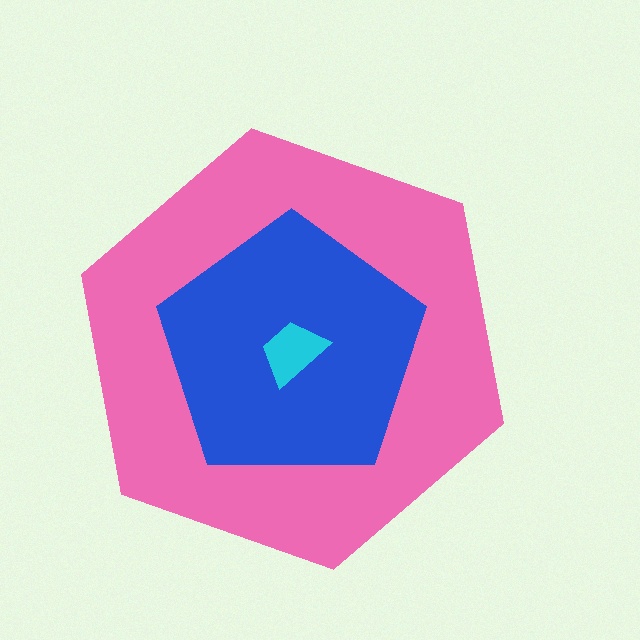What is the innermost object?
The cyan trapezoid.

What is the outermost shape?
The pink hexagon.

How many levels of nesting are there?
3.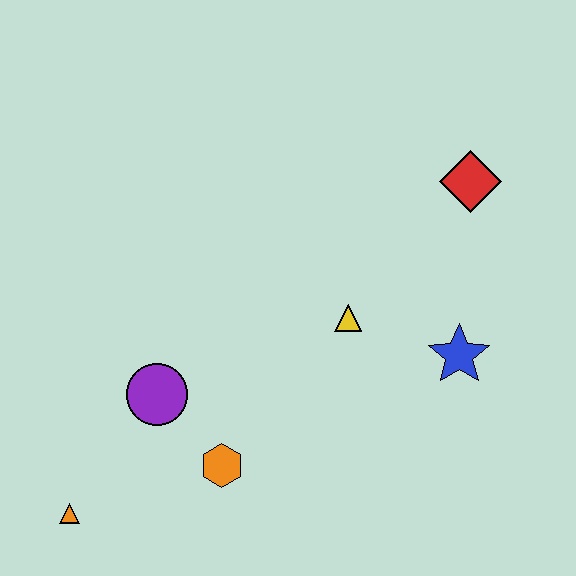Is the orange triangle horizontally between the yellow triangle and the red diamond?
No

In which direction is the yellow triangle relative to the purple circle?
The yellow triangle is to the right of the purple circle.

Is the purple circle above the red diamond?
No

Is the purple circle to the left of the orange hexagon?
Yes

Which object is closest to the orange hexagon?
The purple circle is closest to the orange hexagon.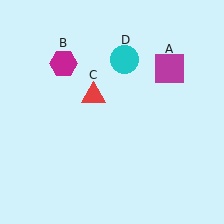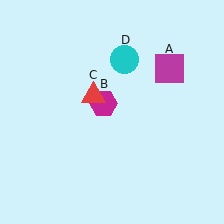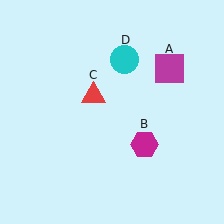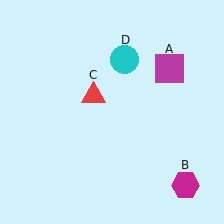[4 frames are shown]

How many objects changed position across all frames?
1 object changed position: magenta hexagon (object B).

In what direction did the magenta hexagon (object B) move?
The magenta hexagon (object B) moved down and to the right.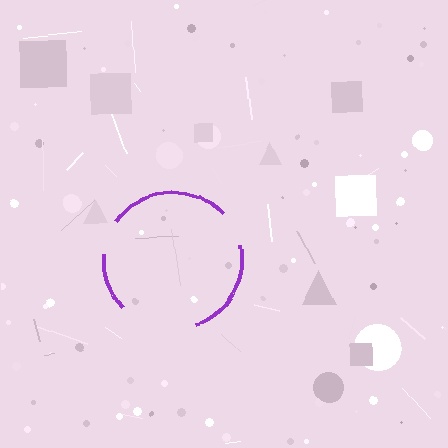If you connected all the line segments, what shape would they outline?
They would outline a circle.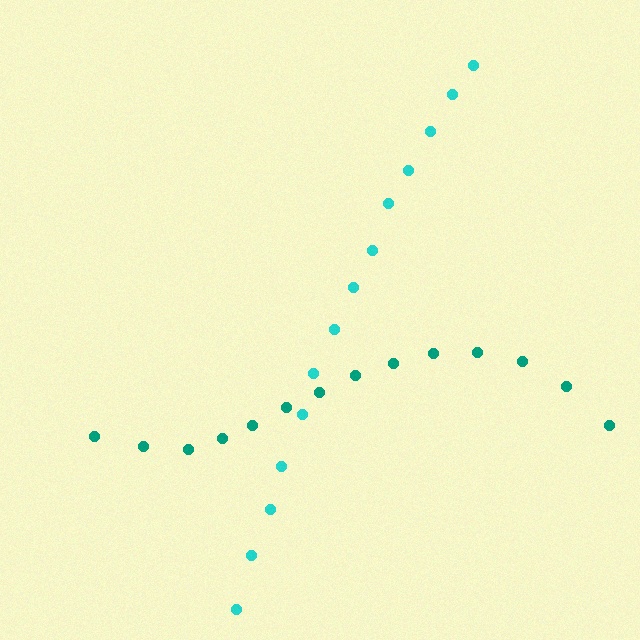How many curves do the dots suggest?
There are 2 distinct paths.